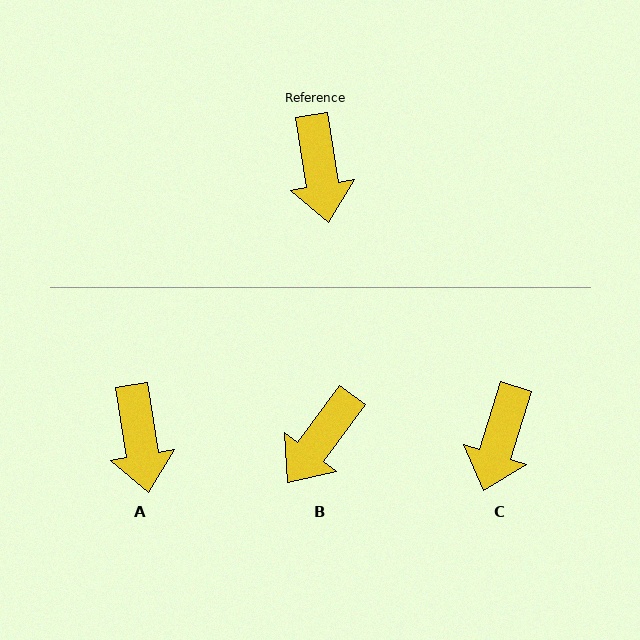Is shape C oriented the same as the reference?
No, it is off by about 27 degrees.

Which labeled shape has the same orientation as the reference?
A.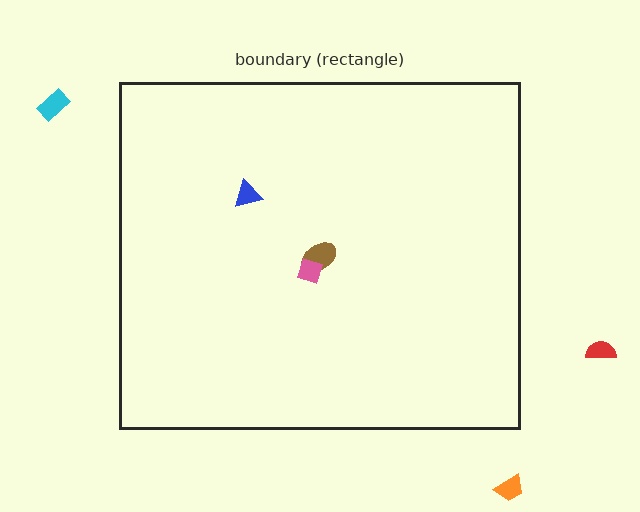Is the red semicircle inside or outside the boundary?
Outside.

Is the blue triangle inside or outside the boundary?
Inside.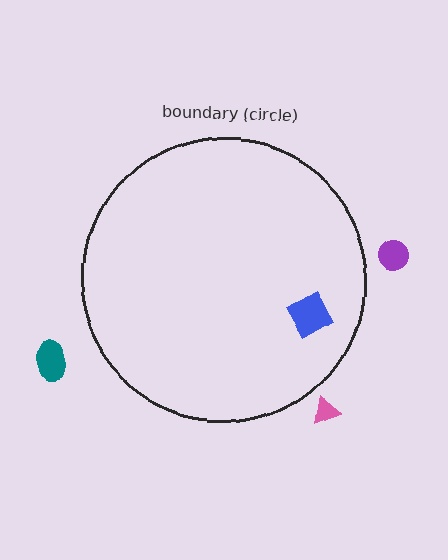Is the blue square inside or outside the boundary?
Inside.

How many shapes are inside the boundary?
1 inside, 3 outside.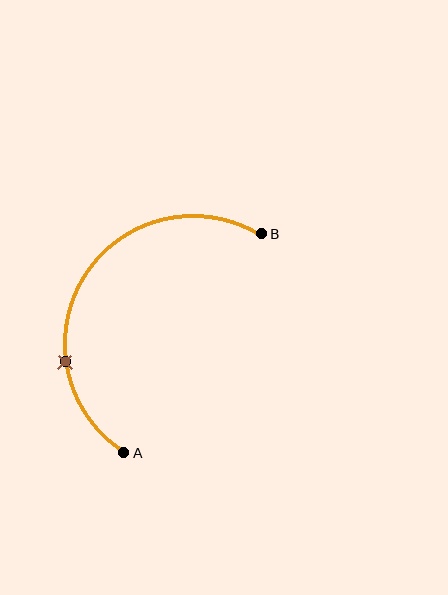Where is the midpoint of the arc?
The arc midpoint is the point on the curve farthest from the straight line joining A and B. It sits to the left of that line.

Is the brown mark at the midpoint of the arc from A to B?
No. The brown mark lies on the arc but is closer to endpoint A. The arc midpoint would be at the point on the curve equidistant along the arc from both A and B.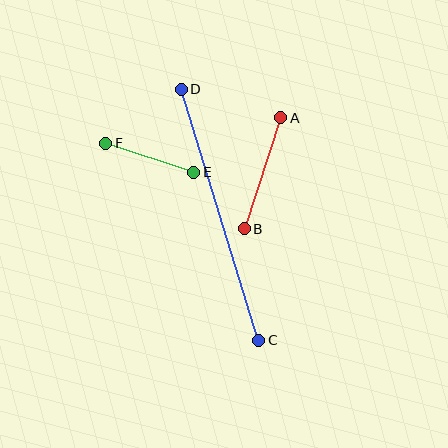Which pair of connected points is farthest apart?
Points C and D are farthest apart.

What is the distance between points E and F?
The distance is approximately 92 pixels.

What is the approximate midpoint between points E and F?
The midpoint is at approximately (150, 158) pixels.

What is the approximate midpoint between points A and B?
The midpoint is at approximately (263, 173) pixels.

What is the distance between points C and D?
The distance is approximately 262 pixels.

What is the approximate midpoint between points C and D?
The midpoint is at approximately (220, 215) pixels.